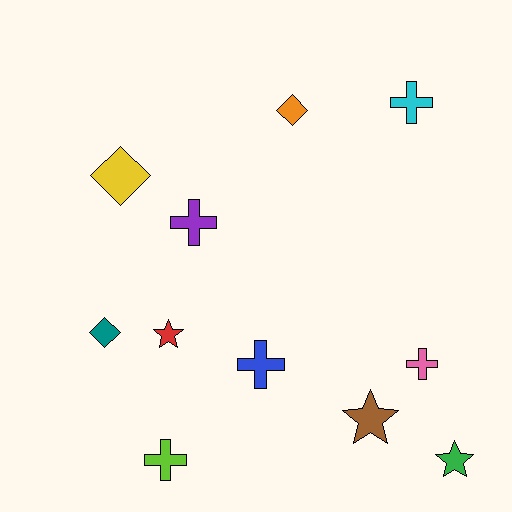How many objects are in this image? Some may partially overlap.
There are 11 objects.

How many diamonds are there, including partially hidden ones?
There are 3 diamonds.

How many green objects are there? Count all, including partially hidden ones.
There is 1 green object.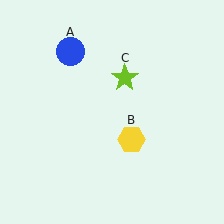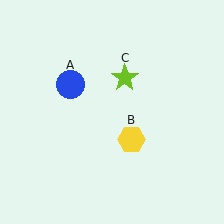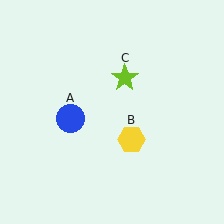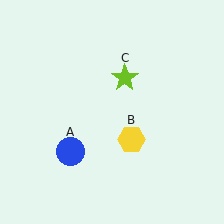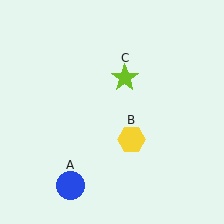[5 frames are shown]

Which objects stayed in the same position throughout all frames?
Yellow hexagon (object B) and lime star (object C) remained stationary.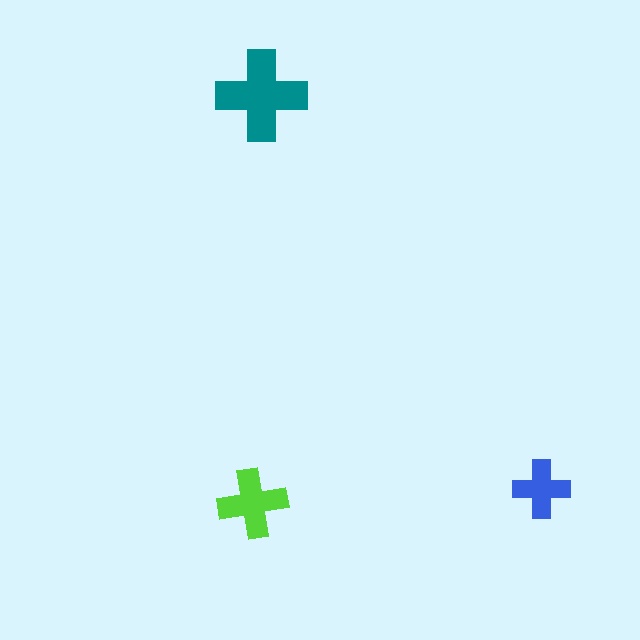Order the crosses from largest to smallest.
the teal one, the lime one, the blue one.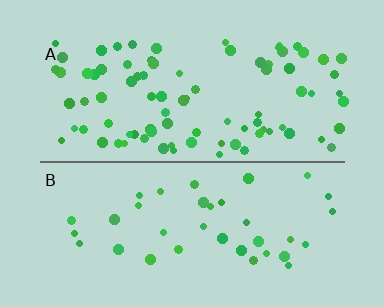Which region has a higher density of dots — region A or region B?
A (the top).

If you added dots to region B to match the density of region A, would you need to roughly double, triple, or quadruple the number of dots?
Approximately double.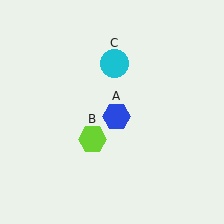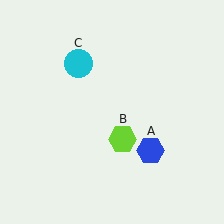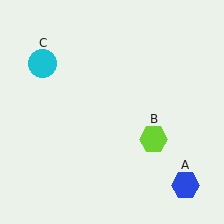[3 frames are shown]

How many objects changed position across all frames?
3 objects changed position: blue hexagon (object A), lime hexagon (object B), cyan circle (object C).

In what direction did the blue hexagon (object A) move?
The blue hexagon (object A) moved down and to the right.